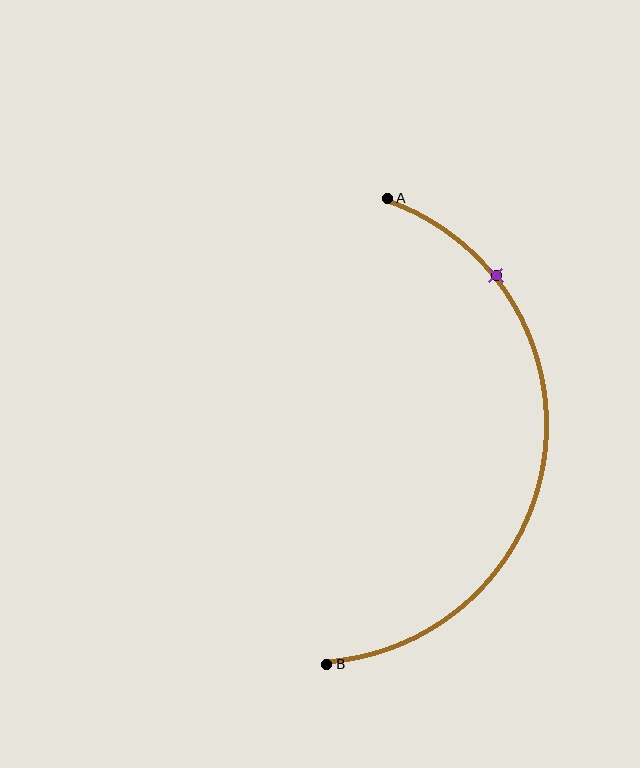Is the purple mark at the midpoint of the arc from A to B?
No. The purple mark lies on the arc but is closer to endpoint A. The arc midpoint would be at the point on the curve equidistant along the arc from both A and B.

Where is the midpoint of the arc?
The arc midpoint is the point on the curve farthest from the straight line joining A and B. It sits to the right of that line.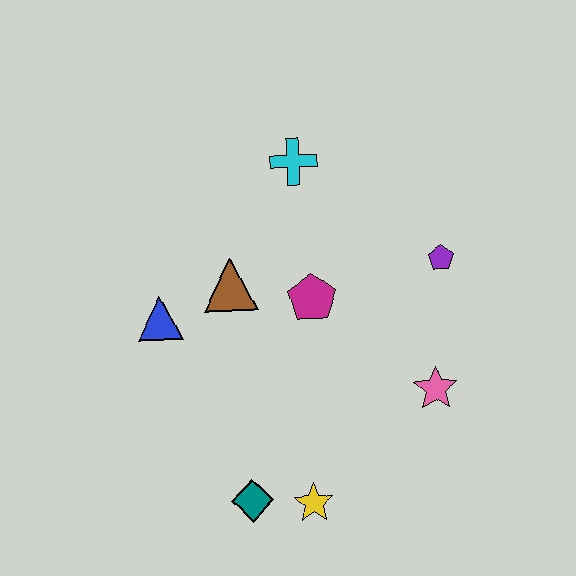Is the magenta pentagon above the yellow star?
Yes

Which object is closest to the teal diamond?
The yellow star is closest to the teal diamond.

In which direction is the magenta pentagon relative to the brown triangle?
The magenta pentagon is to the right of the brown triangle.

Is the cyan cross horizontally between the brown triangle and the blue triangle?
No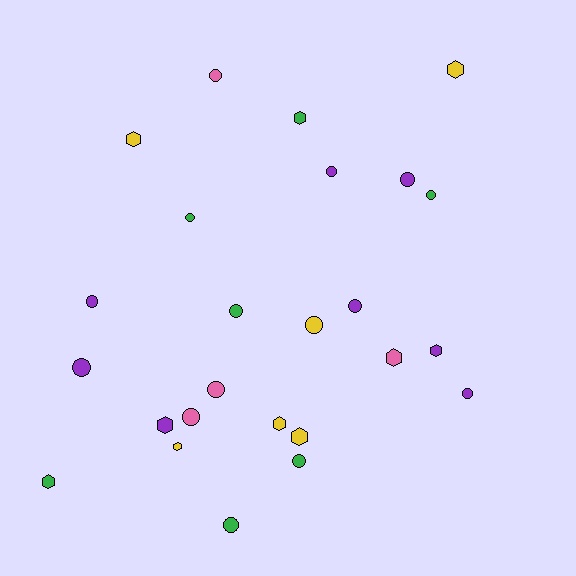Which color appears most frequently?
Purple, with 8 objects.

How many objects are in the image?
There are 25 objects.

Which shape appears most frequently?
Circle, with 15 objects.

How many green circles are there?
There are 5 green circles.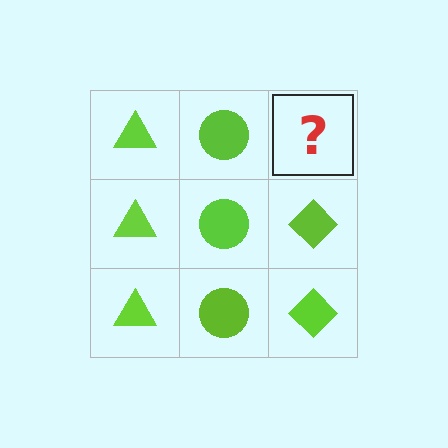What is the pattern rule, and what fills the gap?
The rule is that each column has a consistent shape. The gap should be filled with a lime diamond.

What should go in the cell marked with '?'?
The missing cell should contain a lime diamond.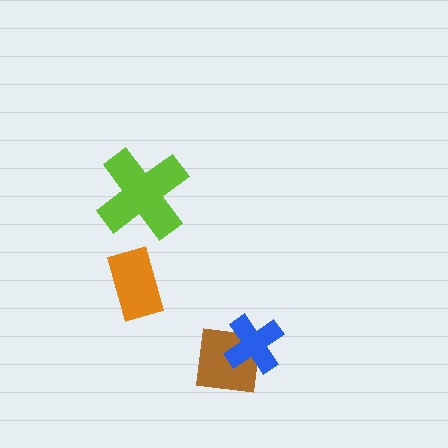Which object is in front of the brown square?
The blue cross is in front of the brown square.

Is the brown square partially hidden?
Yes, it is partially covered by another shape.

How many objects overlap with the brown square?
1 object overlaps with the brown square.